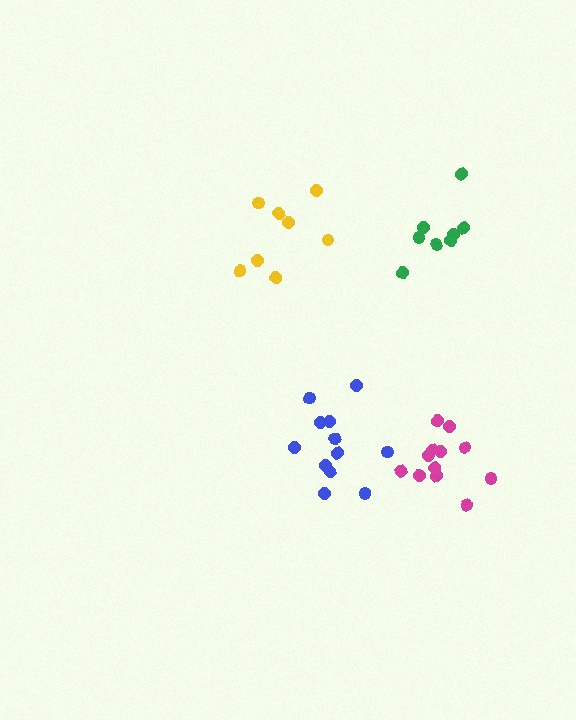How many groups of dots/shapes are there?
There are 4 groups.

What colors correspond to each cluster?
The clusters are colored: yellow, green, magenta, blue.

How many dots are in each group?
Group 1: 8 dots, Group 2: 8 dots, Group 3: 12 dots, Group 4: 12 dots (40 total).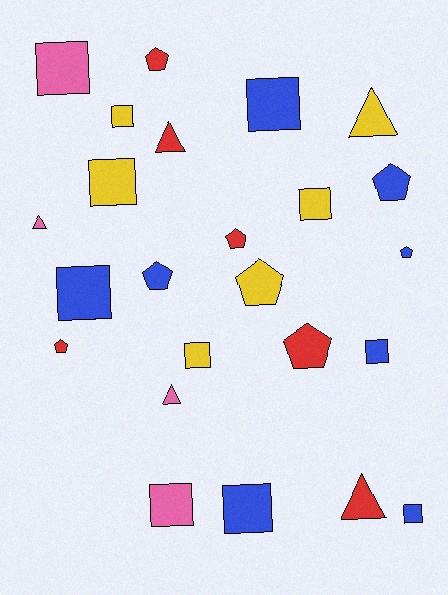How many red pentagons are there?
There are 4 red pentagons.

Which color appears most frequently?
Blue, with 8 objects.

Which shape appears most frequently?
Square, with 11 objects.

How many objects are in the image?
There are 24 objects.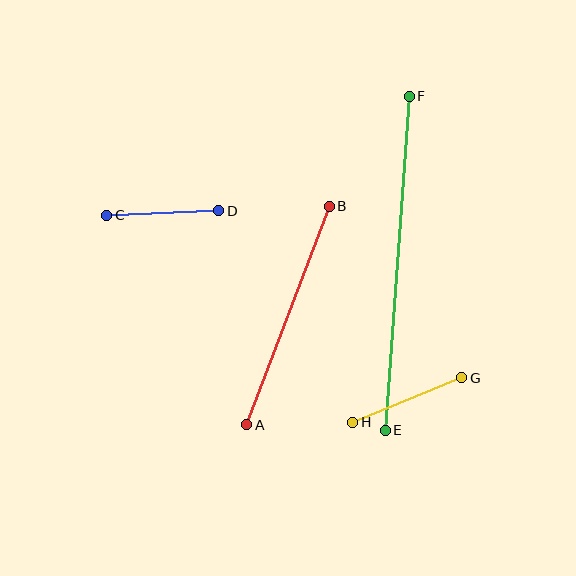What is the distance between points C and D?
The distance is approximately 112 pixels.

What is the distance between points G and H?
The distance is approximately 118 pixels.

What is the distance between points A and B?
The distance is approximately 234 pixels.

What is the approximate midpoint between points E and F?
The midpoint is at approximately (397, 263) pixels.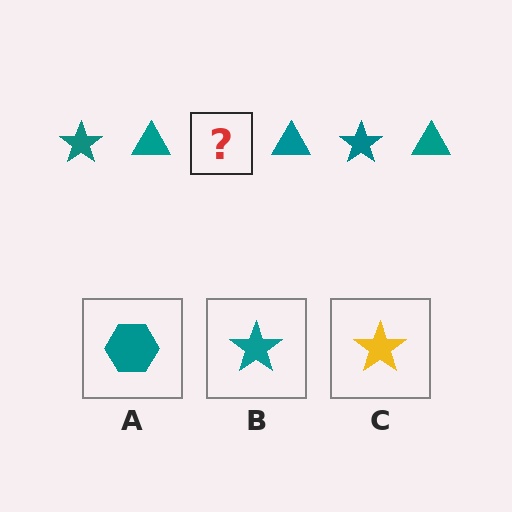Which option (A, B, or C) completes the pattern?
B.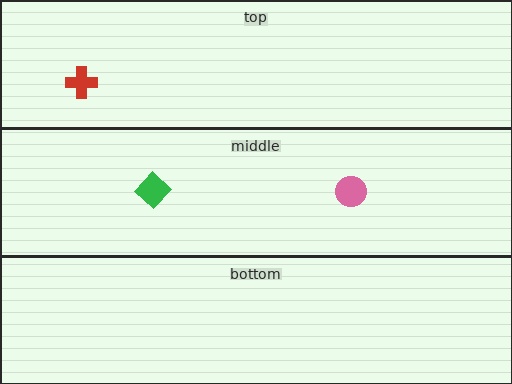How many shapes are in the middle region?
2.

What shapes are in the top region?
The red cross.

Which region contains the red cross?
The top region.